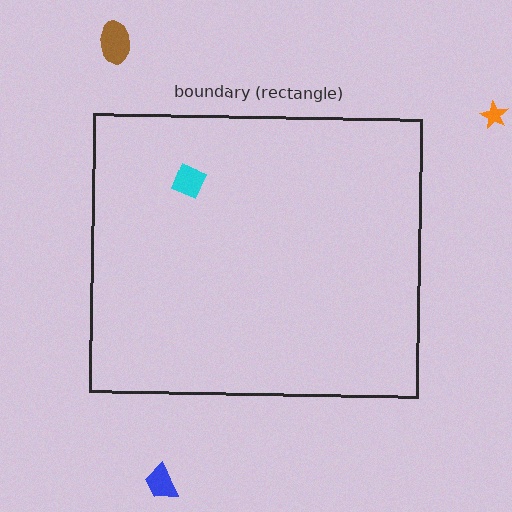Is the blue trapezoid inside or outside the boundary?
Outside.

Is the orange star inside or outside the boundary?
Outside.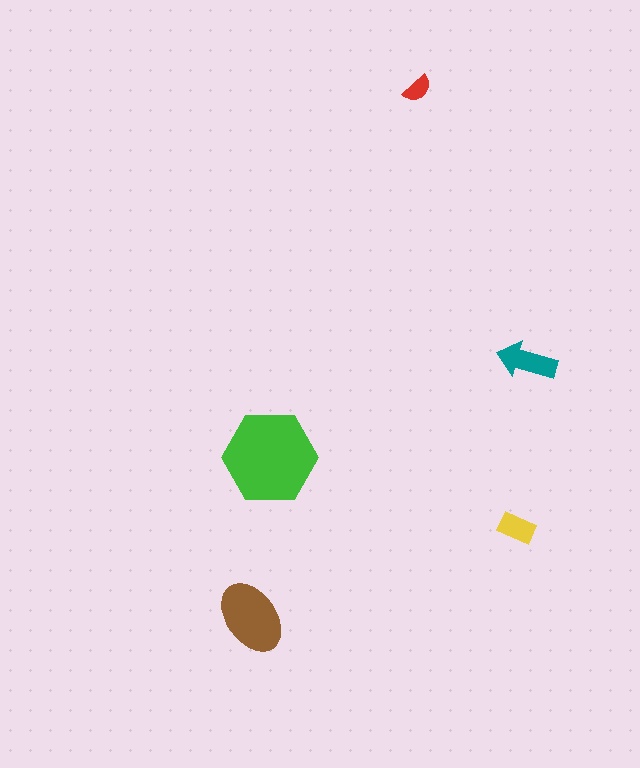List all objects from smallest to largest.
The red semicircle, the yellow rectangle, the teal arrow, the brown ellipse, the green hexagon.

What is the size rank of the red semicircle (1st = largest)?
5th.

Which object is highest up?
The red semicircle is topmost.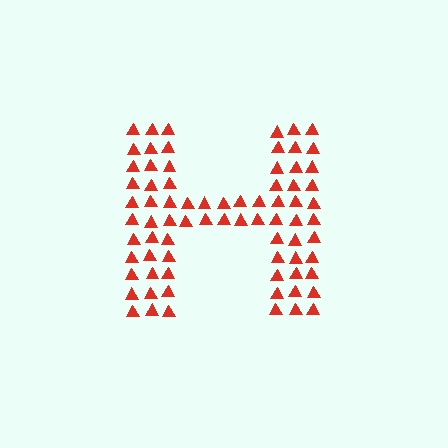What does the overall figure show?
The overall figure shows the letter H.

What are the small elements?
The small elements are triangles.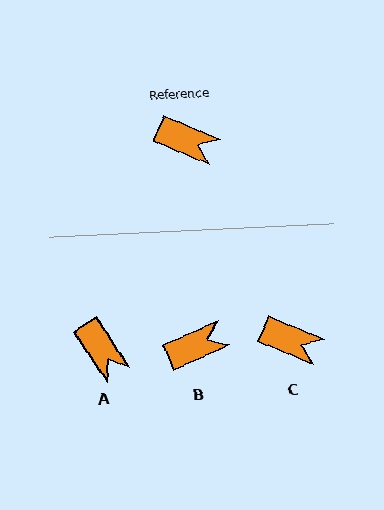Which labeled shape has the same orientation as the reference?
C.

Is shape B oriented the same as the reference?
No, it is off by about 47 degrees.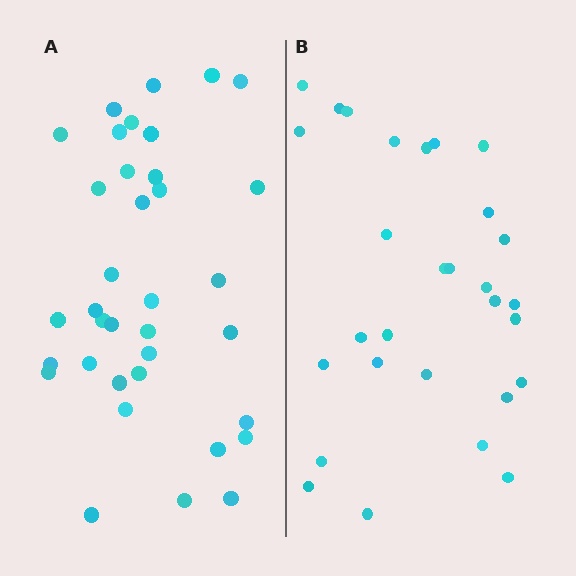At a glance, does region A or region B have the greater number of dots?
Region A (the left region) has more dots.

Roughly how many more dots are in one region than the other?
Region A has roughly 8 or so more dots than region B.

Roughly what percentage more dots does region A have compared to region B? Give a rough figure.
About 25% more.